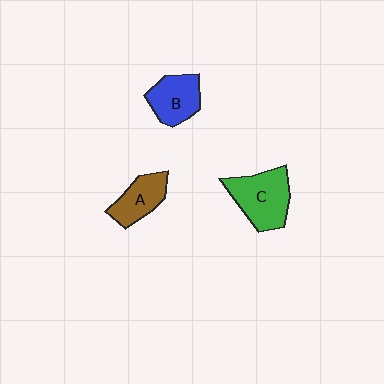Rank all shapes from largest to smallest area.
From largest to smallest: C (green), B (blue), A (brown).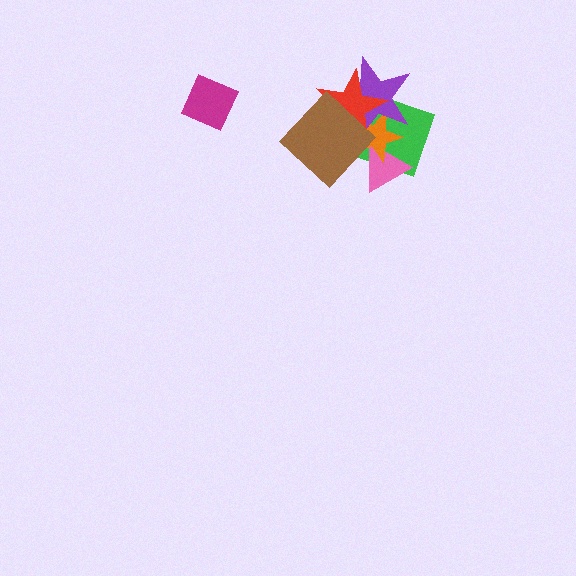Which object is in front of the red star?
The brown diamond is in front of the red star.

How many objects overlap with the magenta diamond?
0 objects overlap with the magenta diamond.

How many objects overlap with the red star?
4 objects overlap with the red star.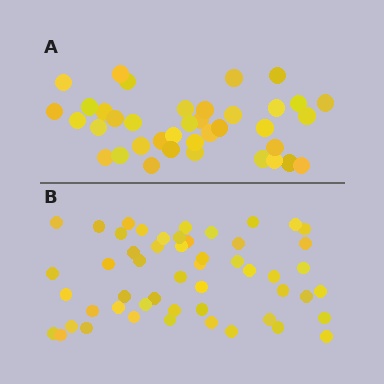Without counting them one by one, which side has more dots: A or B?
Region B (the bottom region) has more dots.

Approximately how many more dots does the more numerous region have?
Region B has approximately 15 more dots than region A.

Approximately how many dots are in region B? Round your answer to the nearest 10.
About 50 dots. (The exact count is 52, which rounds to 50.)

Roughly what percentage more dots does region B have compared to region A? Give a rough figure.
About 35% more.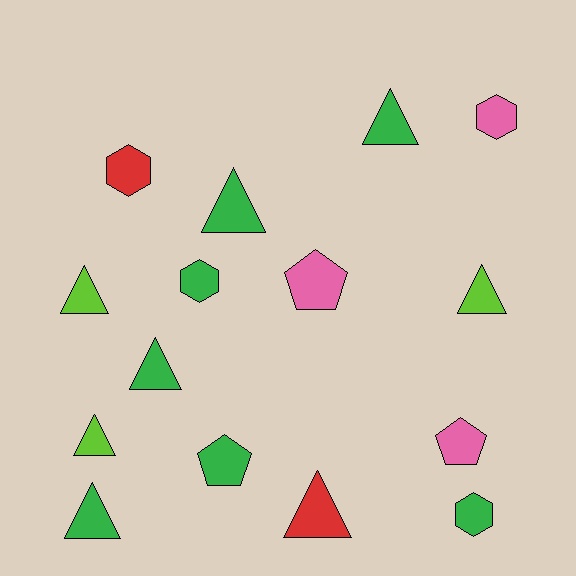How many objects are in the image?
There are 15 objects.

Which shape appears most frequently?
Triangle, with 8 objects.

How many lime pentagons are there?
There are no lime pentagons.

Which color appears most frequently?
Green, with 7 objects.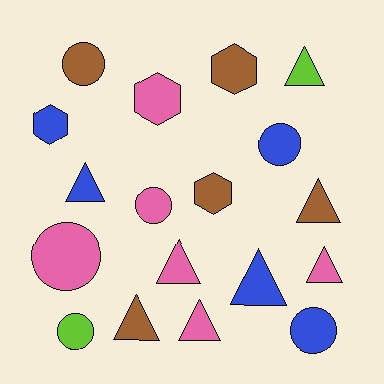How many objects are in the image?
There are 18 objects.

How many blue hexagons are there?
There is 1 blue hexagon.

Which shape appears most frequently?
Triangle, with 8 objects.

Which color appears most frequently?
Pink, with 6 objects.